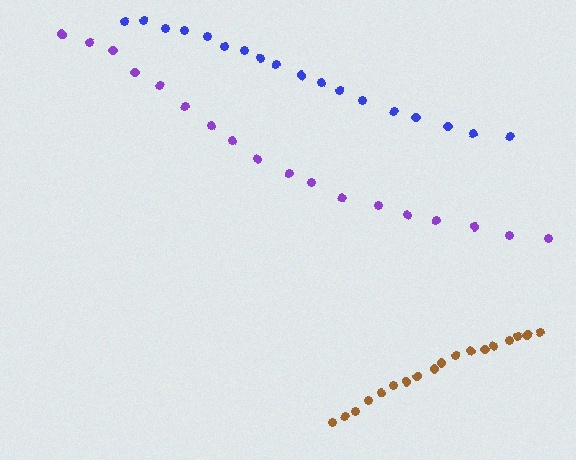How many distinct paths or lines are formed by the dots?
There are 3 distinct paths.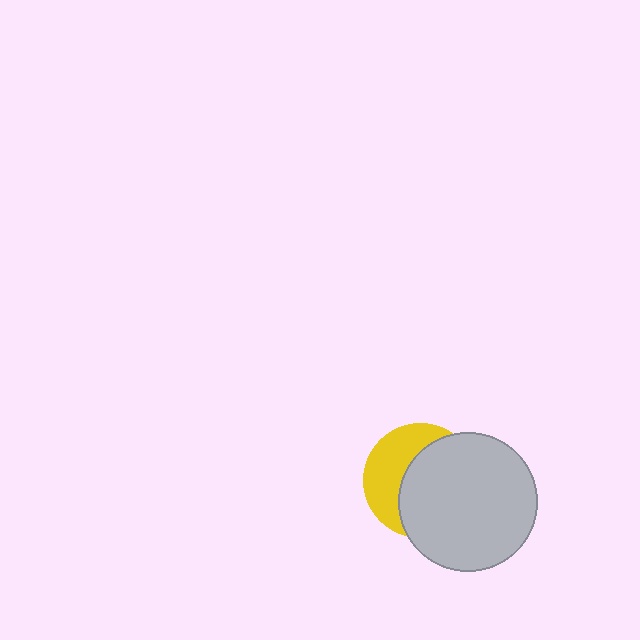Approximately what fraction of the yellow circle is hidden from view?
Roughly 60% of the yellow circle is hidden behind the light gray circle.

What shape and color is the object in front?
The object in front is a light gray circle.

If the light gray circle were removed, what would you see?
You would see the complete yellow circle.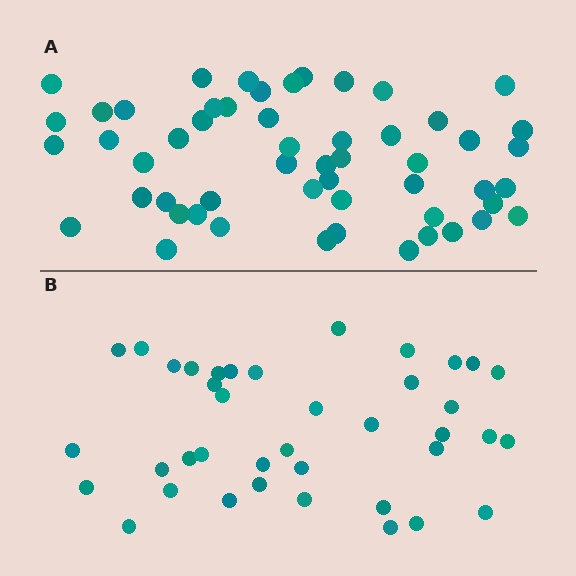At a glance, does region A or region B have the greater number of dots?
Region A (the top region) has more dots.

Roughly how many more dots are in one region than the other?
Region A has approximately 15 more dots than region B.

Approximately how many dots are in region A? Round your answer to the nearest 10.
About 50 dots. (The exact count is 54, which rounds to 50.)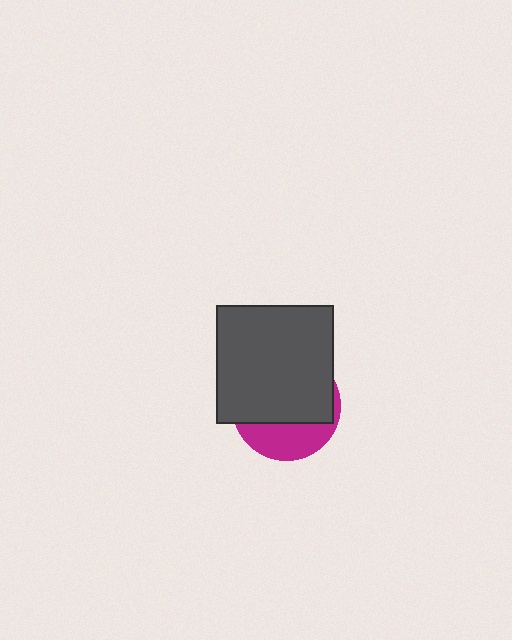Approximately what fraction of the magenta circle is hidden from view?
Roughly 67% of the magenta circle is hidden behind the dark gray square.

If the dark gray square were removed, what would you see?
You would see the complete magenta circle.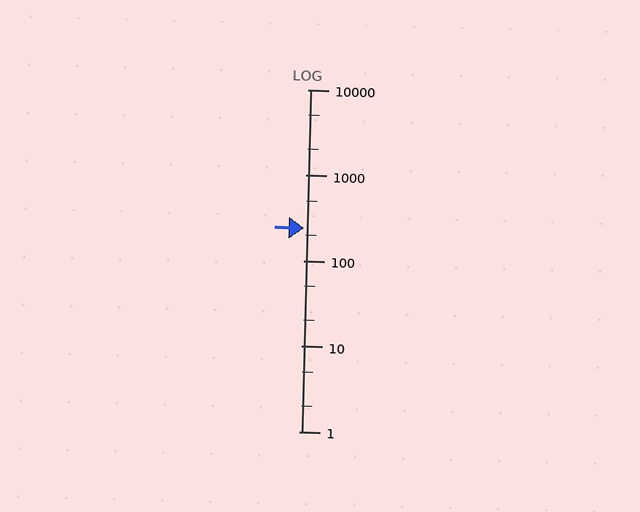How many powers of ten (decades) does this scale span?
The scale spans 4 decades, from 1 to 10000.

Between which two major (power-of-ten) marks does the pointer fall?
The pointer is between 100 and 1000.